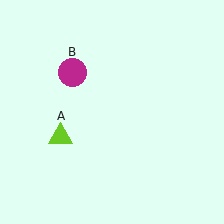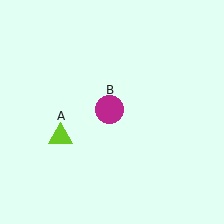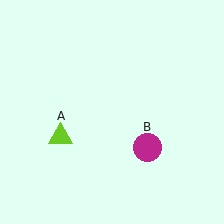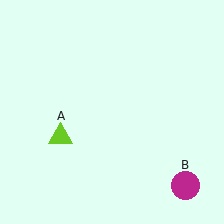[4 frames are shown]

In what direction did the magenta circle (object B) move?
The magenta circle (object B) moved down and to the right.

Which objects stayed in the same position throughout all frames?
Lime triangle (object A) remained stationary.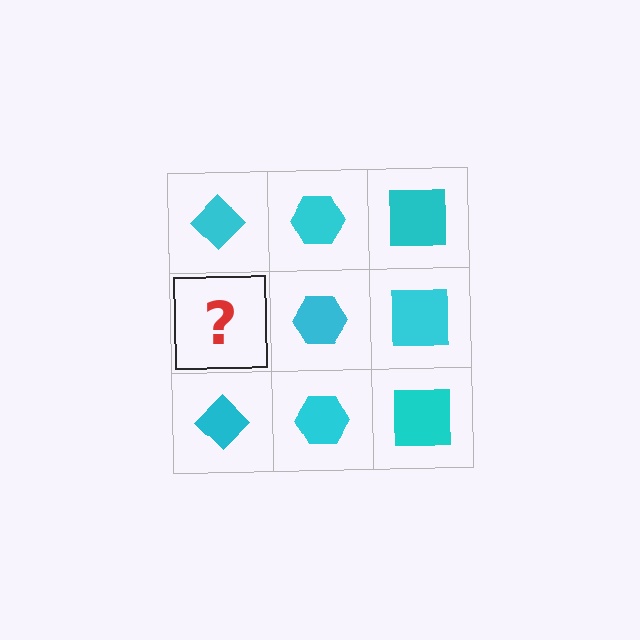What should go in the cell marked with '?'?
The missing cell should contain a cyan diamond.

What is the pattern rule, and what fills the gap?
The rule is that each column has a consistent shape. The gap should be filled with a cyan diamond.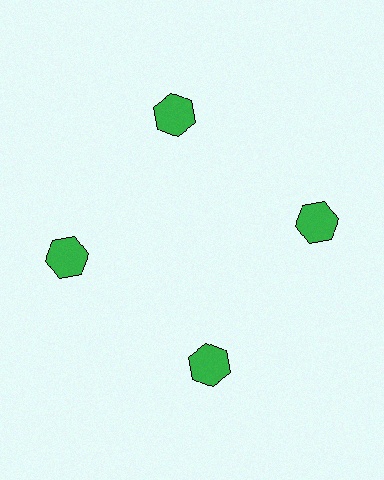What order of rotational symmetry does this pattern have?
This pattern has 4-fold rotational symmetry.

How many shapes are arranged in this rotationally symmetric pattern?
There are 4 shapes, arranged in 4 groups of 1.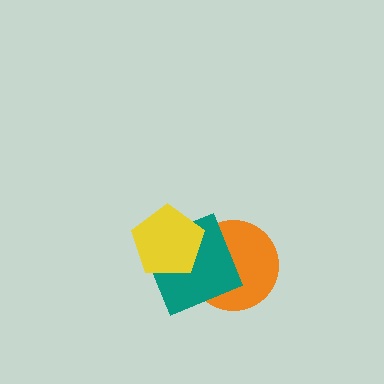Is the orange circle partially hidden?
Yes, it is partially covered by another shape.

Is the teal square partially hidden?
Yes, it is partially covered by another shape.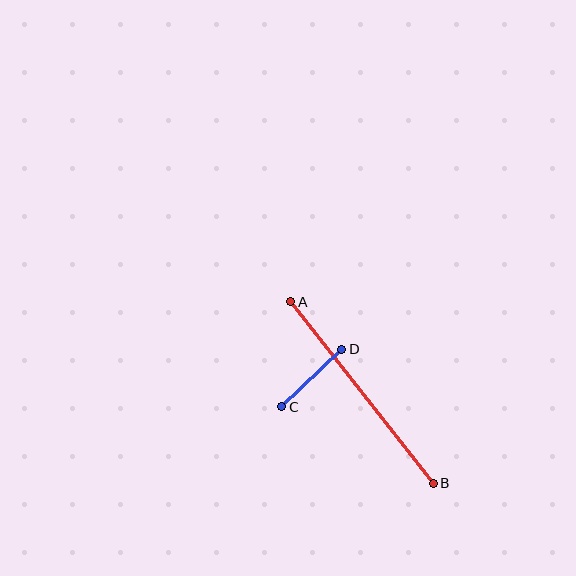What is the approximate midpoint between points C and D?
The midpoint is at approximately (312, 378) pixels.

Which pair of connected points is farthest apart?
Points A and B are farthest apart.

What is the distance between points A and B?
The distance is approximately 231 pixels.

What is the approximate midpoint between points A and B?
The midpoint is at approximately (362, 392) pixels.